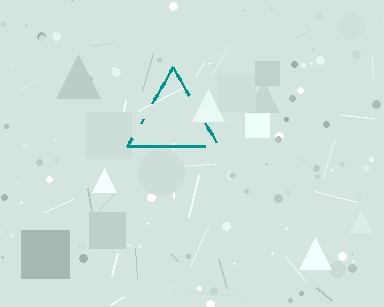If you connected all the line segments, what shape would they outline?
They would outline a triangle.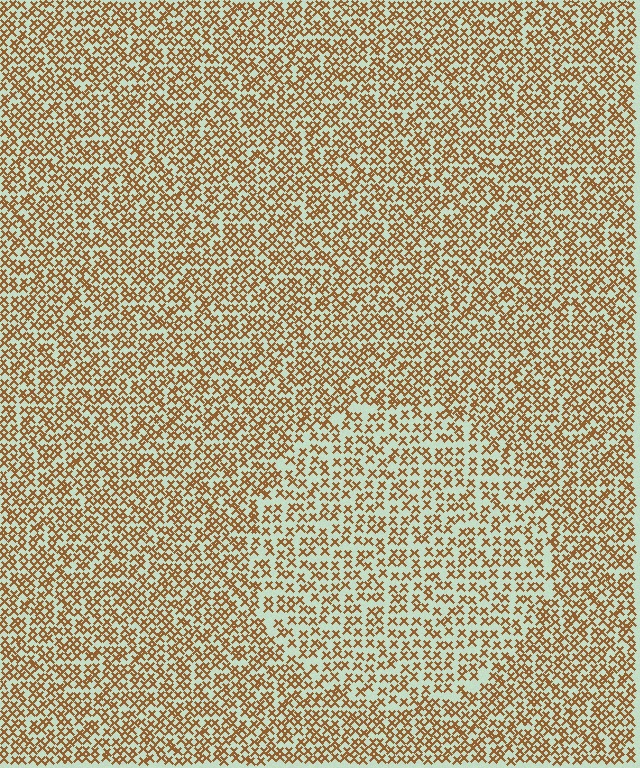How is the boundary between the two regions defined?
The boundary is defined by a change in element density (approximately 1.5x ratio). All elements are the same color, size, and shape.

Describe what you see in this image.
The image contains small brown elements arranged at two different densities. A circle-shaped region is visible where the elements are less densely packed than the surrounding area.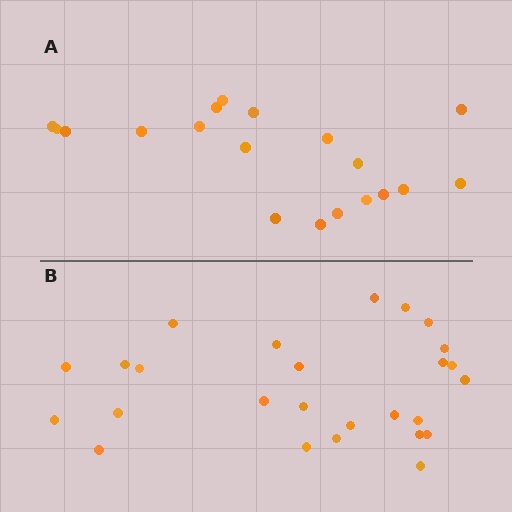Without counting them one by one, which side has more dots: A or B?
Region B (the bottom region) has more dots.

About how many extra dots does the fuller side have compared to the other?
Region B has roughly 8 or so more dots than region A.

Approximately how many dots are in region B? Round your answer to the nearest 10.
About 30 dots. (The exact count is 26, which rounds to 30.)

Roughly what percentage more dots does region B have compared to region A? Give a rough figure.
About 35% more.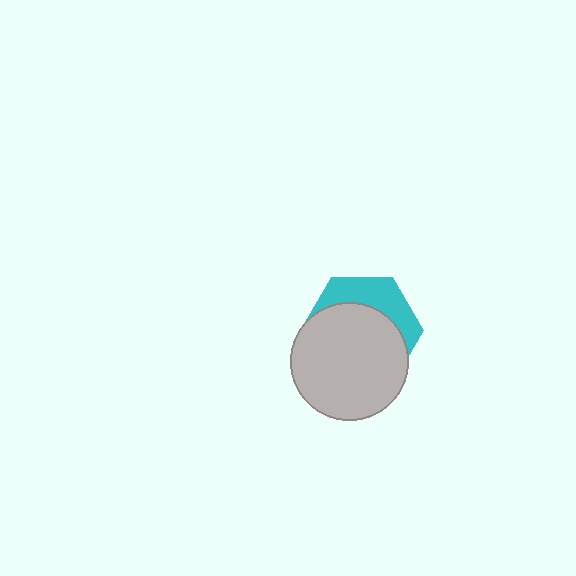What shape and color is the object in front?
The object in front is a light gray circle.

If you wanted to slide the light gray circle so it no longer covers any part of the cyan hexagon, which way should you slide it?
Slide it down — that is the most direct way to separate the two shapes.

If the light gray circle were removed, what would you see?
You would see the complete cyan hexagon.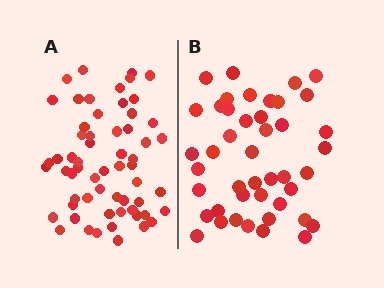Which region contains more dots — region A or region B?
Region A (the left region) has more dots.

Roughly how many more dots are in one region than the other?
Region A has approximately 15 more dots than region B.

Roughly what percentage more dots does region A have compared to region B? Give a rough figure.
About 35% more.